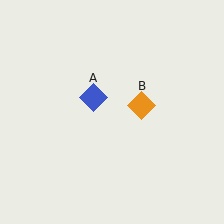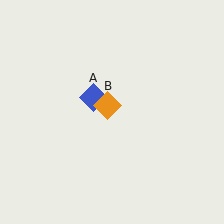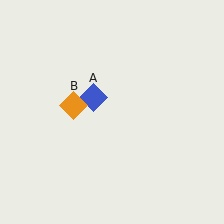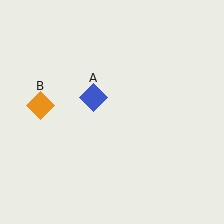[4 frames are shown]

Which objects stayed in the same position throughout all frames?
Blue diamond (object A) remained stationary.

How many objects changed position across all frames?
1 object changed position: orange diamond (object B).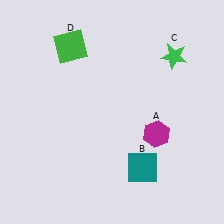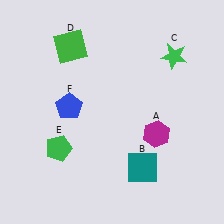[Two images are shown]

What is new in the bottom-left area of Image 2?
A green pentagon (E) was added in the bottom-left area of Image 2.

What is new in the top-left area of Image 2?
A blue pentagon (F) was added in the top-left area of Image 2.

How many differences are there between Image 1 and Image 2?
There are 2 differences between the two images.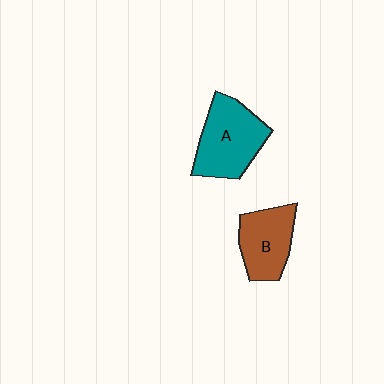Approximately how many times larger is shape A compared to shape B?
Approximately 1.3 times.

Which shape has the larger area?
Shape A (teal).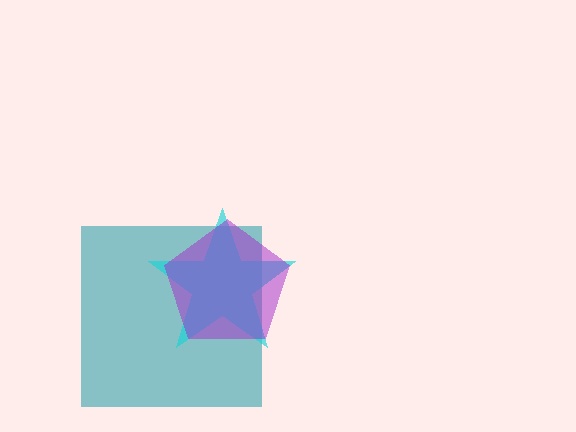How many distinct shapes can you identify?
There are 3 distinct shapes: a teal square, a cyan star, a purple pentagon.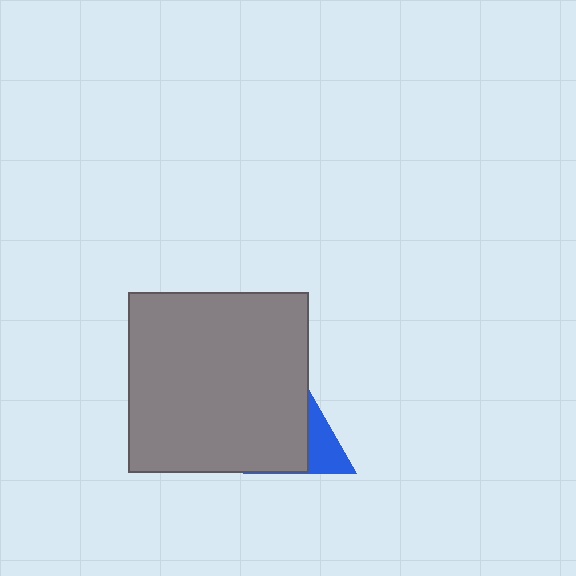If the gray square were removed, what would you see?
You would see the complete blue triangle.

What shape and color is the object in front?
The object in front is a gray square.